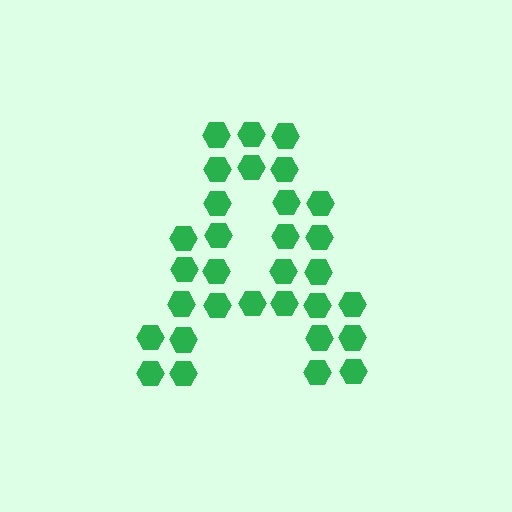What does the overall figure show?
The overall figure shows the letter A.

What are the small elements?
The small elements are hexagons.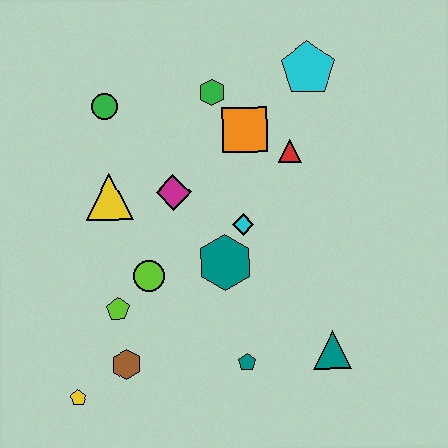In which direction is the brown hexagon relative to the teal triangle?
The brown hexagon is to the left of the teal triangle.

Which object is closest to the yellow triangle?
The magenta diamond is closest to the yellow triangle.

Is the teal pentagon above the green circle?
No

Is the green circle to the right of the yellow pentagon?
Yes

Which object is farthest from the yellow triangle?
The teal triangle is farthest from the yellow triangle.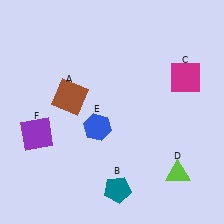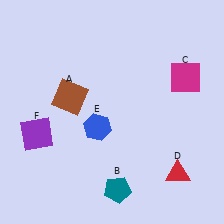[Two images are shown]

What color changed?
The triangle (D) changed from lime in Image 1 to red in Image 2.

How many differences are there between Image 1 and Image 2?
There is 1 difference between the two images.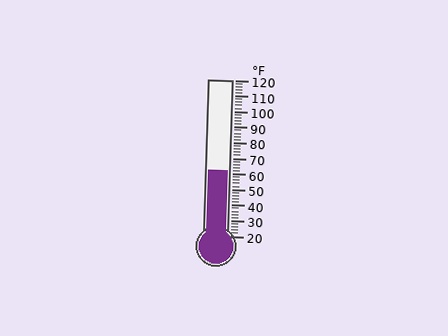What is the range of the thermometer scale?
The thermometer scale ranges from 20°F to 120°F.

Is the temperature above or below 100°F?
The temperature is below 100°F.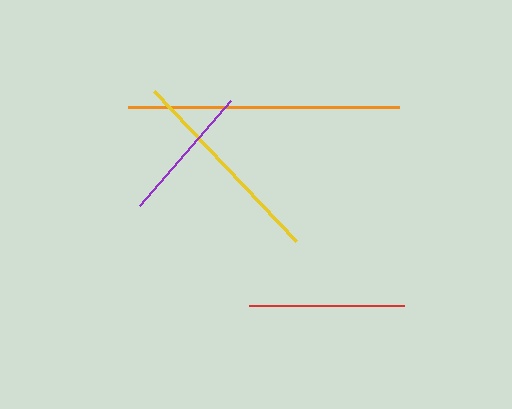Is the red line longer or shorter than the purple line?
The red line is longer than the purple line.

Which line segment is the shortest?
The purple line is the shortest at approximately 139 pixels.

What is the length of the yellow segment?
The yellow segment is approximately 207 pixels long.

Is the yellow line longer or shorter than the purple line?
The yellow line is longer than the purple line.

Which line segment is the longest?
The orange line is the longest at approximately 270 pixels.